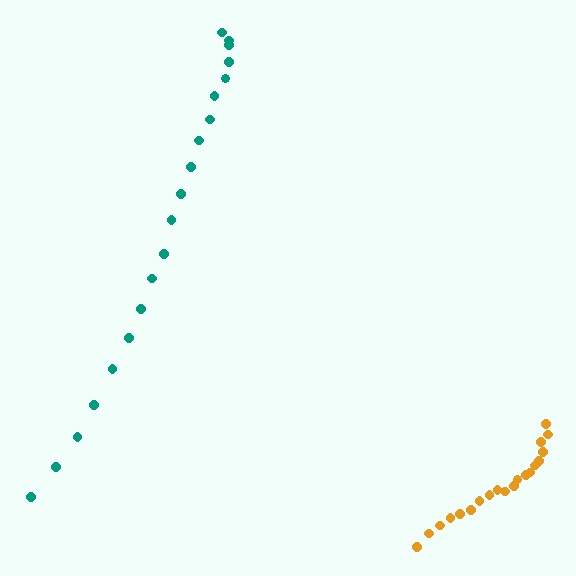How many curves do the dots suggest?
There are 2 distinct paths.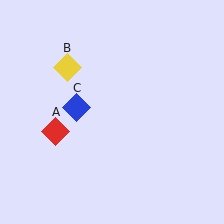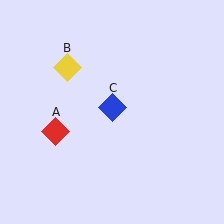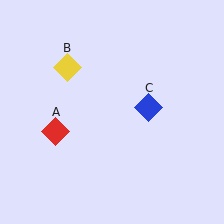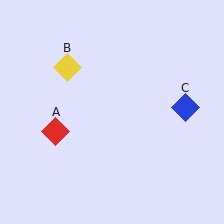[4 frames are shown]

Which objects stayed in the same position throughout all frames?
Red diamond (object A) and yellow diamond (object B) remained stationary.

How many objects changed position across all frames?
1 object changed position: blue diamond (object C).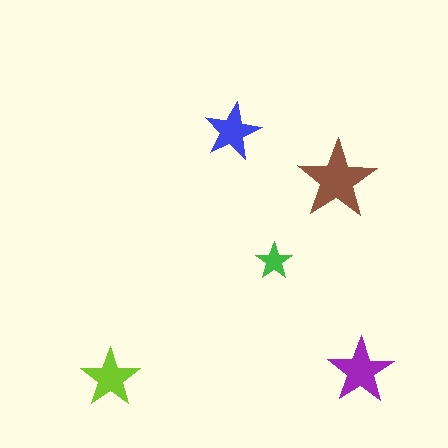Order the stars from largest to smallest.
the brown one, the purple one, the lime one, the blue one, the green one.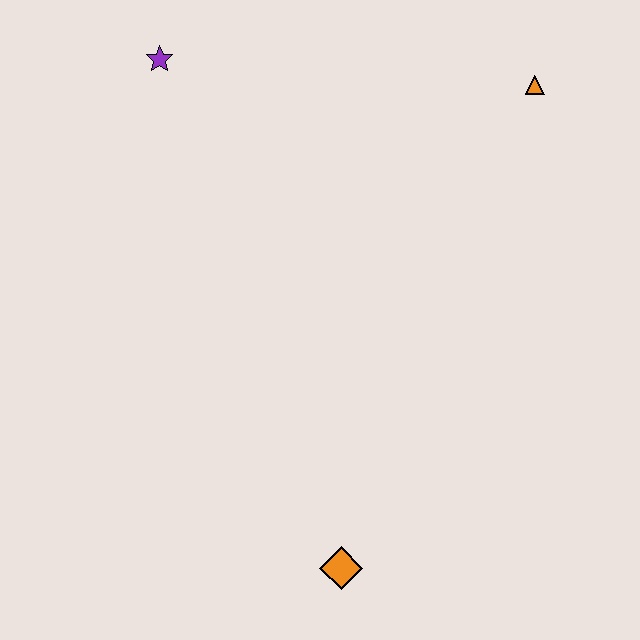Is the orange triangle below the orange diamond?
No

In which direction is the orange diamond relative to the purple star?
The orange diamond is below the purple star.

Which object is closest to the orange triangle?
The purple star is closest to the orange triangle.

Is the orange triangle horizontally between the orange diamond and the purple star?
No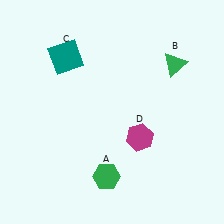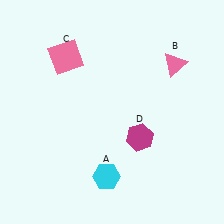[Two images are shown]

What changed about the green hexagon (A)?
In Image 1, A is green. In Image 2, it changed to cyan.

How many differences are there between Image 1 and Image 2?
There are 3 differences between the two images.